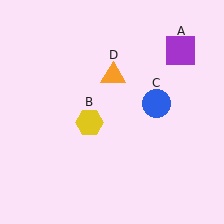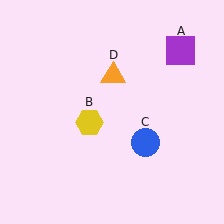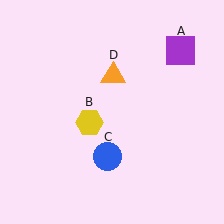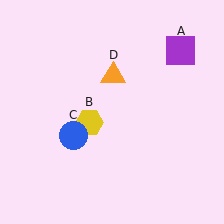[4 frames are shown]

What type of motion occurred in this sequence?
The blue circle (object C) rotated clockwise around the center of the scene.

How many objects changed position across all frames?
1 object changed position: blue circle (object C).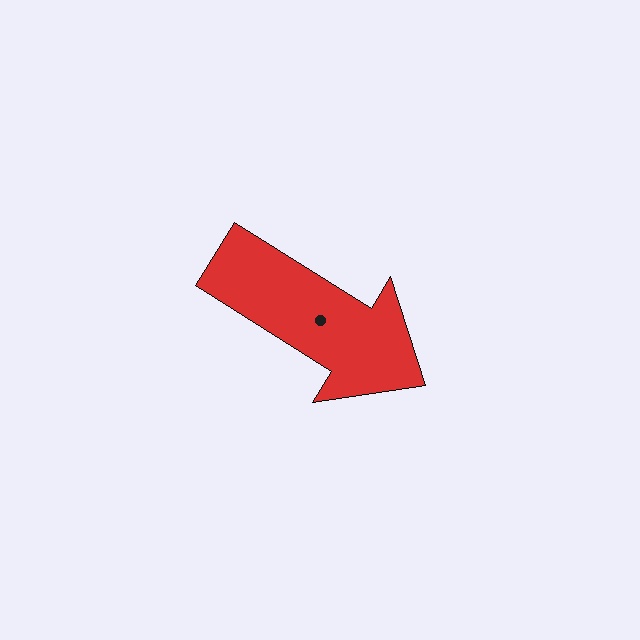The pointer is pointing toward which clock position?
Roughly 4 o'clock.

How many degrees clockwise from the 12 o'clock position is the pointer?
Approximately 122 degrees.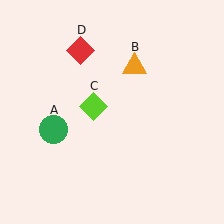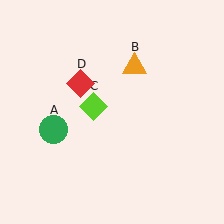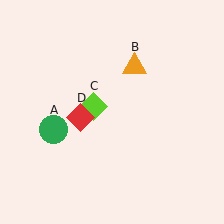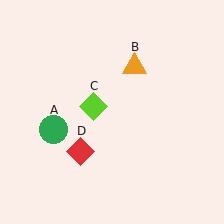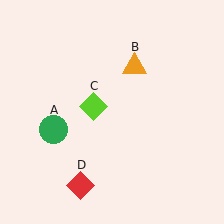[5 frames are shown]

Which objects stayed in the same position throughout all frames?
Green circle (object A) and orange triangle (object B) and lime diamond (object C) remained stationary.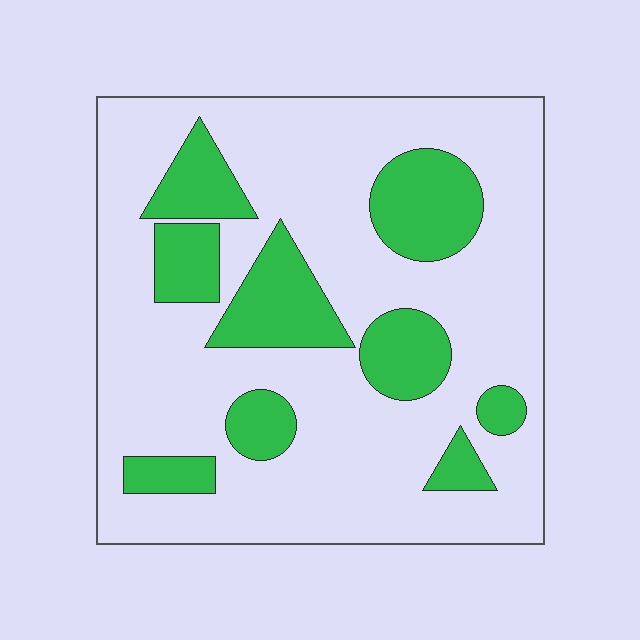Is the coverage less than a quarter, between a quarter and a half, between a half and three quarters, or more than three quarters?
Between a quarter and a half.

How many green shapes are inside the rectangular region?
9.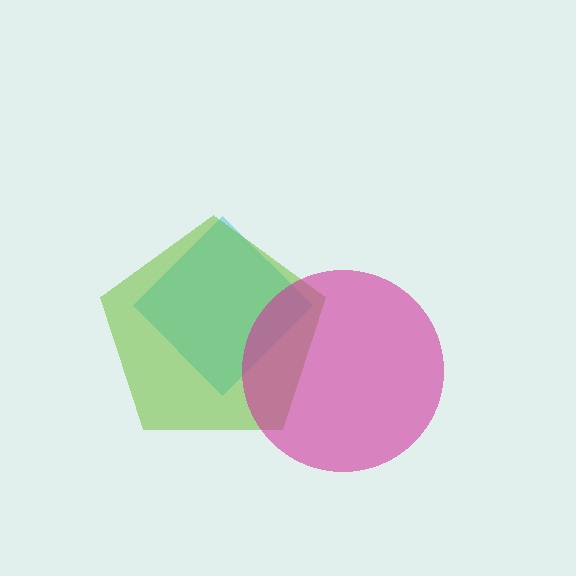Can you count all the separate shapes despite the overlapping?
Yes, there are 3 separate shapes.